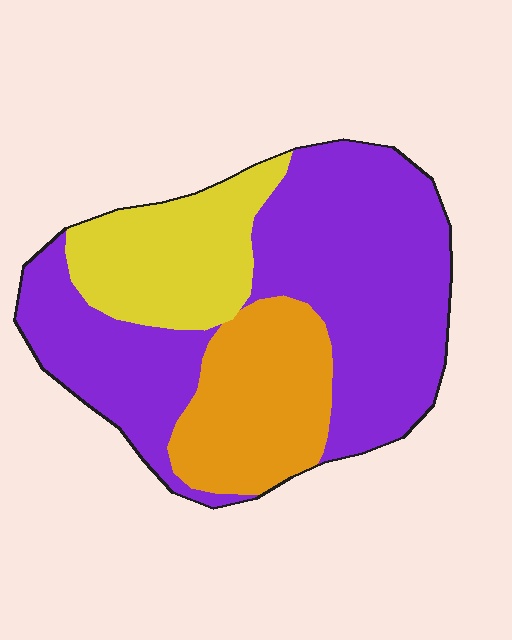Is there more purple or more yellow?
Purple.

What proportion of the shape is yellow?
Yellow takes up about one fifth (1/5) of the shape.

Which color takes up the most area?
Purple, at roughly 60%.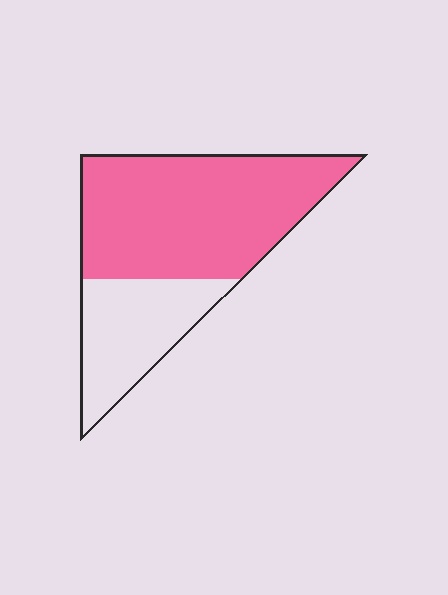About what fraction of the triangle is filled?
About two thirds (2/3).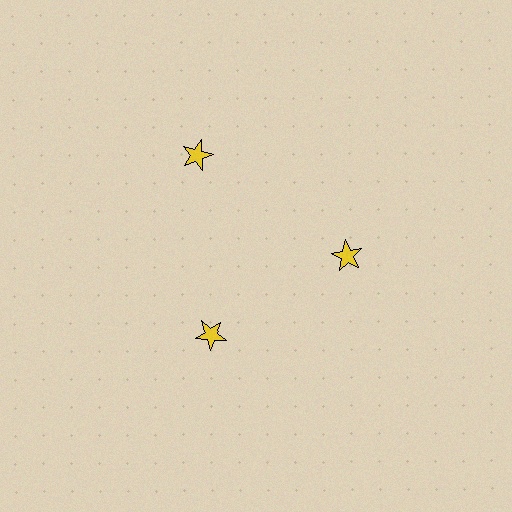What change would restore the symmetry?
The symmetry would be restored by moving it inward, back onto the ring so that all 3 stars sit at equal angles and equal distance from the center.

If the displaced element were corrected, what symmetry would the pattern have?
It would have 3-fold rotational symmetry — the pattern would map onto itself every 120 degrees.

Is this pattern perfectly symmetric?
No. The 3 yellow stars are arranged in a ring, but one element near the 11 o'clock position is pushed outward from the center, breaking the 3-fold rotational symmetry.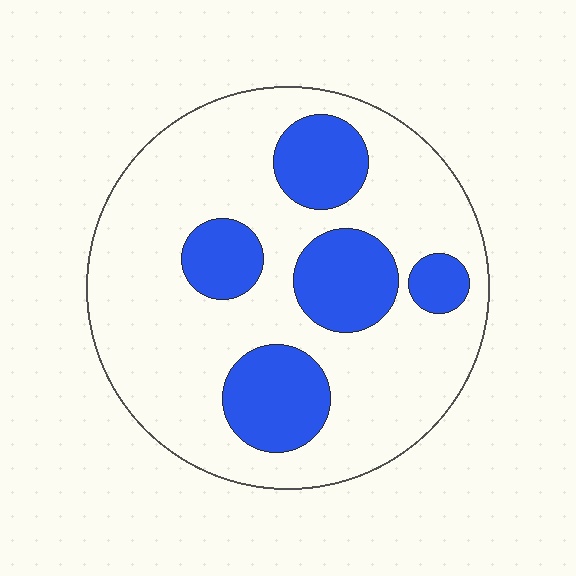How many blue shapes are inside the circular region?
5.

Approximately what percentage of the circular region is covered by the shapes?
Approximately 25%.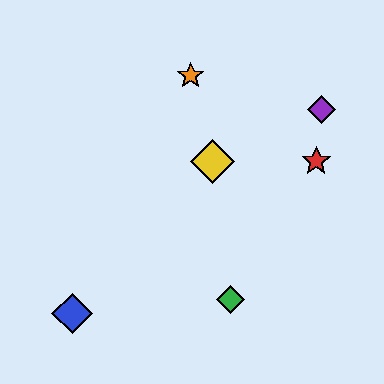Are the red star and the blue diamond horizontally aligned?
No, the red star is at y≈161 and the blue diamond is at y≈314.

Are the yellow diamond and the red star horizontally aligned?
Yes, both are at y≈161.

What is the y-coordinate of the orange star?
The orange star is at y≈76.